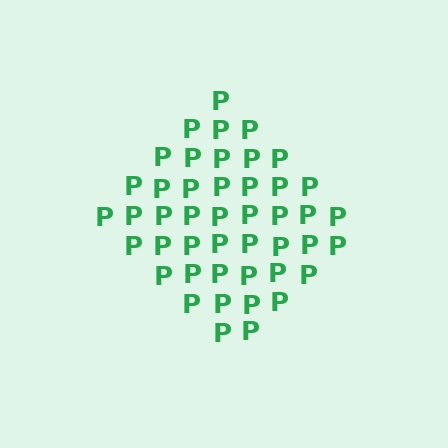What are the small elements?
The small elements are letter P's.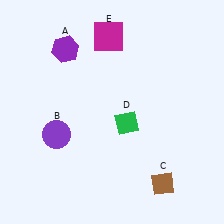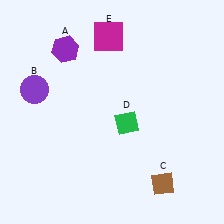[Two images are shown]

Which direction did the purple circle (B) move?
The purple circle (B) moved up.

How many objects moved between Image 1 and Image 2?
1 object moved between the two images.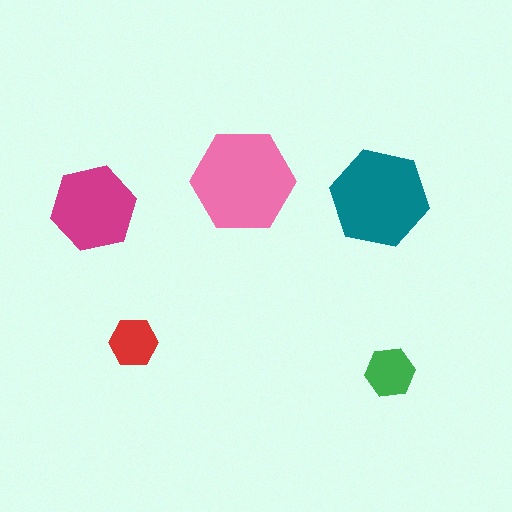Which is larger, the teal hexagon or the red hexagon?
The teal one.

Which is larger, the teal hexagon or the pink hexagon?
The pink one.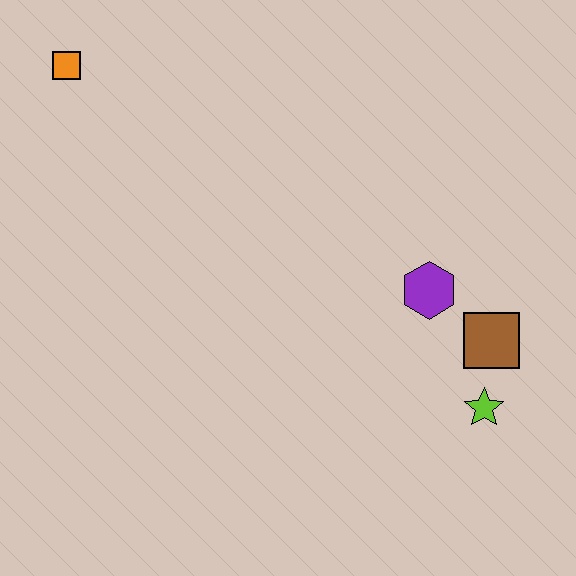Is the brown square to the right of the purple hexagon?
Yes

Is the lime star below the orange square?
Yes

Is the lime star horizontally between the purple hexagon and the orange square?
No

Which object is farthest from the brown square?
The orange square is farthest from the brown square.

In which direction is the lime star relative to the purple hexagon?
The lime star is below the purple hexagon.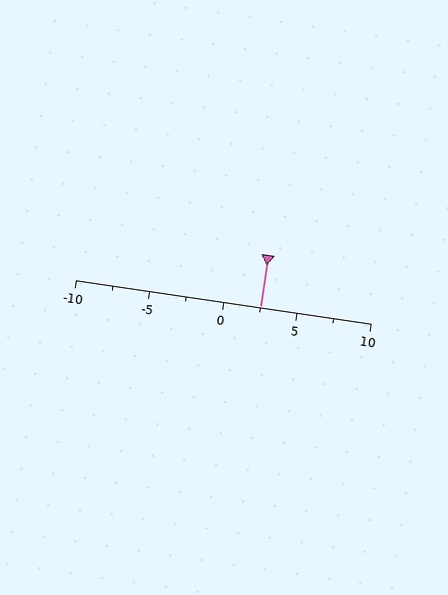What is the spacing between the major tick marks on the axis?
The major ticks are spaced 5 apart.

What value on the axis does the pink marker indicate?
The marker indicates approximately 2.5.